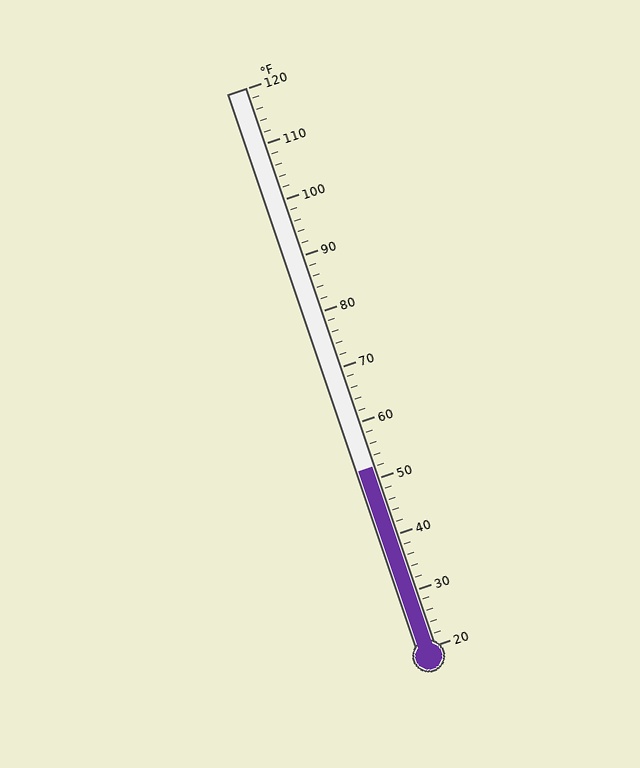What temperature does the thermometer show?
The thermometer shows approximately 52°F.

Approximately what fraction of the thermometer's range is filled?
The thermometer is filled to approximately 30% of its range.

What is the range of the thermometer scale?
The thermometer scale ranges from 20°F to 120°F.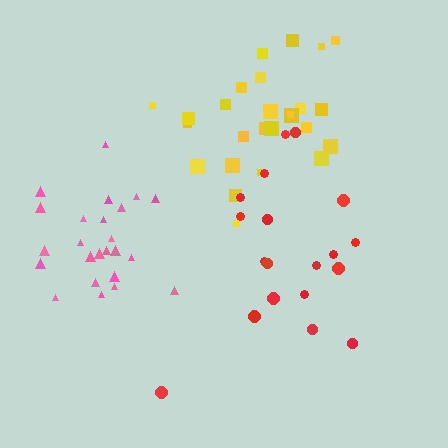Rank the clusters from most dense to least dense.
pink, yellow, red.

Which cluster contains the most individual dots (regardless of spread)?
Yellow (26).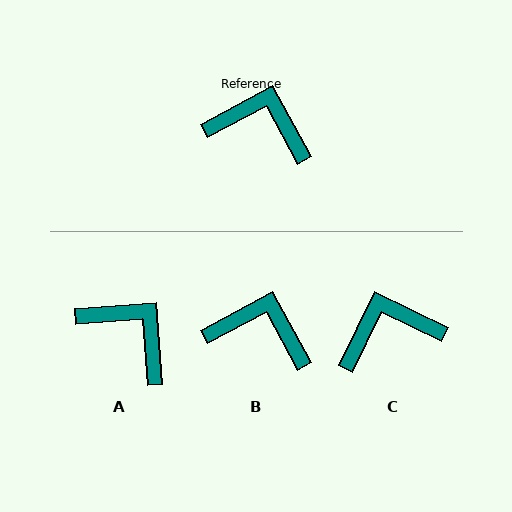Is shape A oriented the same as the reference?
No, it is off by about 24 degrees.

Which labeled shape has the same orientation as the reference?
B.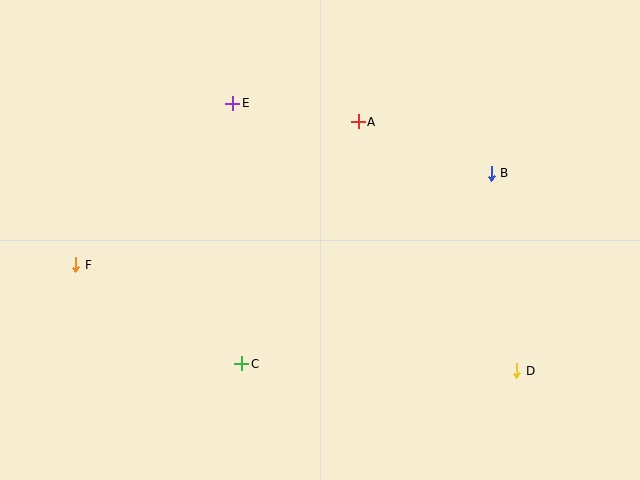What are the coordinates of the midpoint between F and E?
The midpoint between F and E is at (154, 184).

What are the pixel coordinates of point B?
Point B is at (491, 173).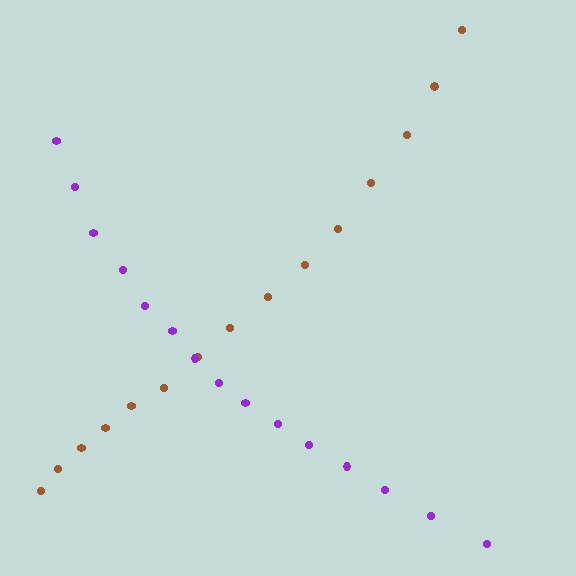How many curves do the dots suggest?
There are 2 distinct paths.